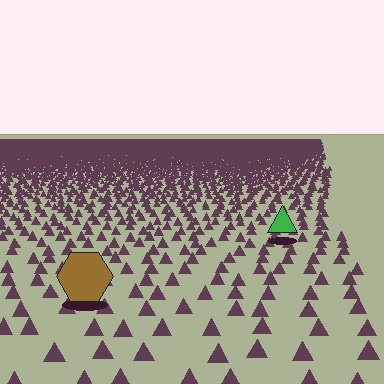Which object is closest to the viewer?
The brown hexagon is closest. The texture marks near it are larger and more spread out.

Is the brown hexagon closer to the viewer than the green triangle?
Yes. The brown hexagon is closer — you can tell from the texture gradient: the ground texture is coarser near it.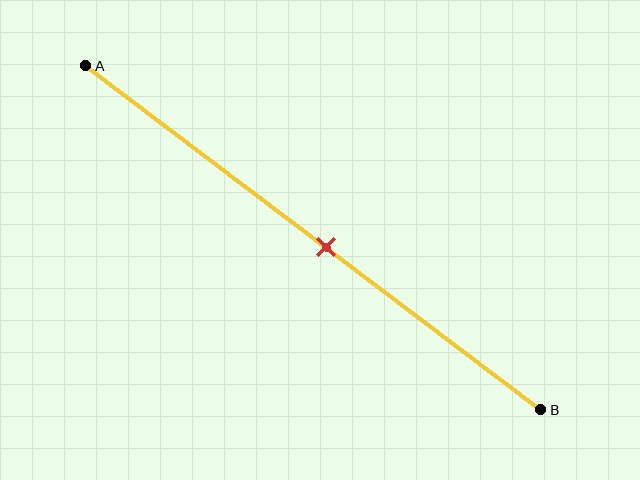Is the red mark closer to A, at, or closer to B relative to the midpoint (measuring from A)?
The red mark is approximately at the midpoint of segment AB.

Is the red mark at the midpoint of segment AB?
Yes, the mark is approximately at the midpoint.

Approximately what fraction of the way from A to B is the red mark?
The red mark is approximately 55% of the way from A to B.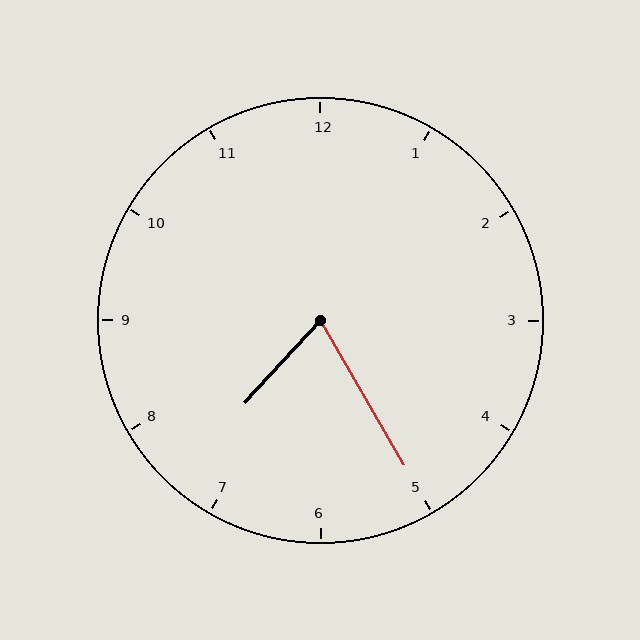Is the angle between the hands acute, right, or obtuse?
It is acute.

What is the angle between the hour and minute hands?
Approximately 72 degrees.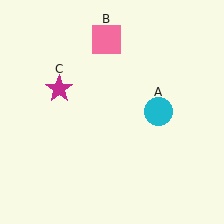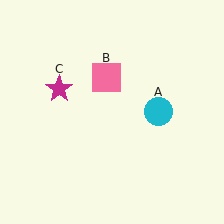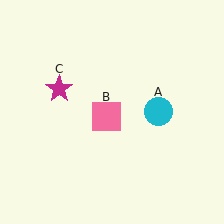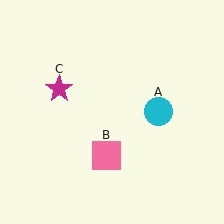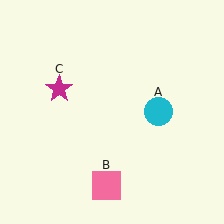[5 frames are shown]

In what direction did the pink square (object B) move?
The pink square (object B) moved down.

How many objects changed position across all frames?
1 object changed position: pink square (object B).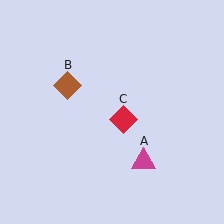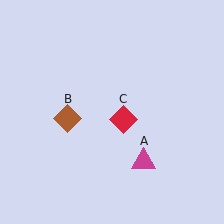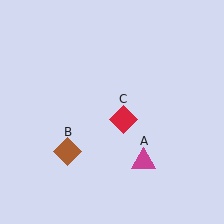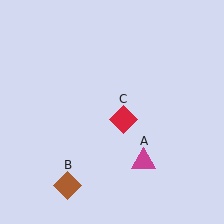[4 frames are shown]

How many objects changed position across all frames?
1 object changed position: brown diamond (object B).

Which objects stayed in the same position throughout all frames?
Magenta triangle (object A) and red diamond (object C) remained stationary.